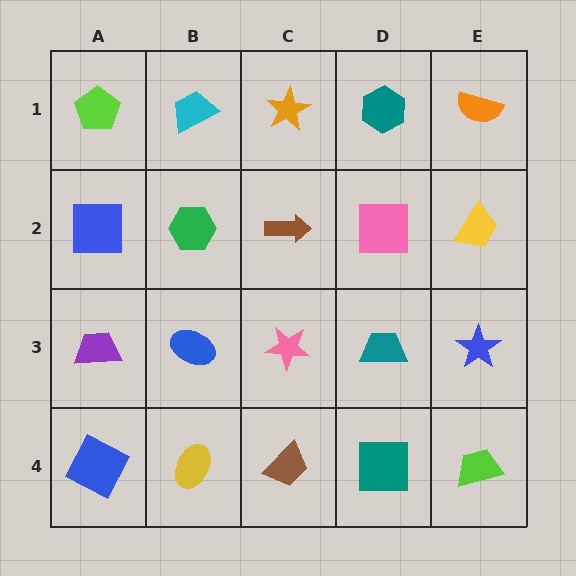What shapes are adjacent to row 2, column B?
A cyan trapezoid (row 1, column B), a blue ellipse (row 3, column B), a blue square (row 2, column A), a brown arrow (row 2, column C).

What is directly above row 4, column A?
A purple trapezoid.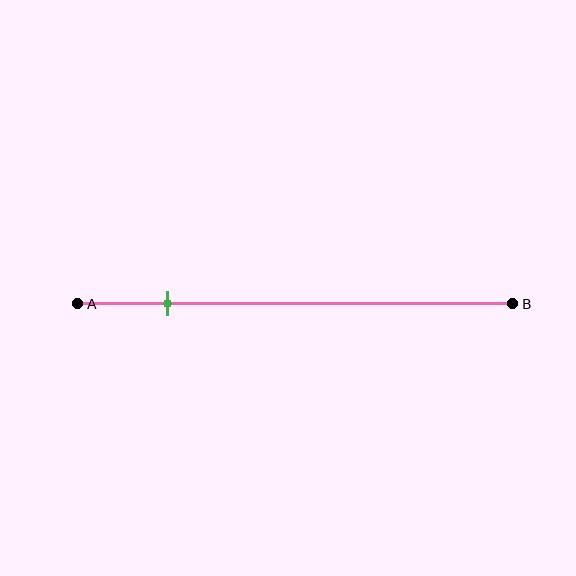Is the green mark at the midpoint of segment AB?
No, the mark is at about 20% from A, not at the 50% midpoint.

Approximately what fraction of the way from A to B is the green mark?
The green mark is approximately 20% of the way from A to B.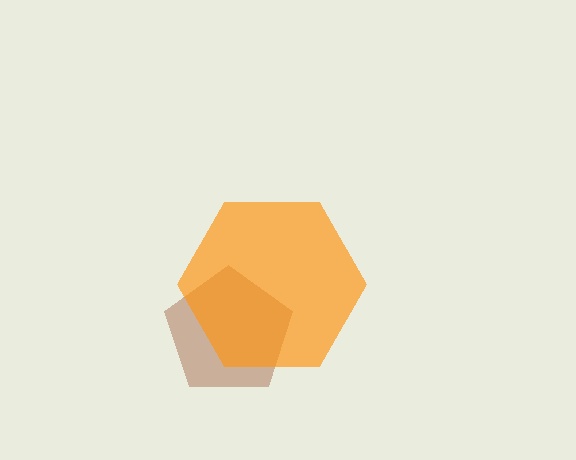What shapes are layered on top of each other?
The layered shapes are: a brown pentagon, an orange hexagon.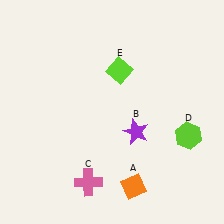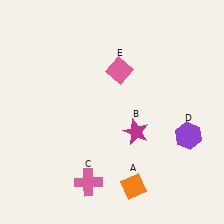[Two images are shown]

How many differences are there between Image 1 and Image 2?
There are 3 differences between the two images.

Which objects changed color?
B changed from purple to magenta. D changed from lime to purple. E changed from lime to pink.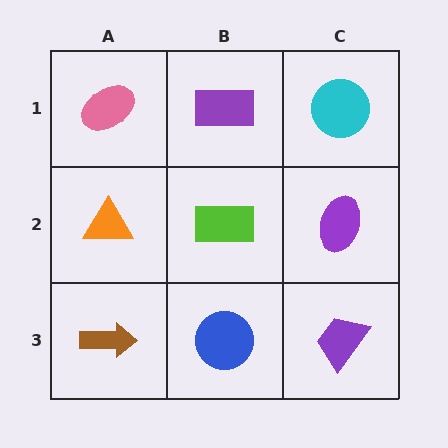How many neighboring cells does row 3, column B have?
3.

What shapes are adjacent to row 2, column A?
A pink ellipse (row 1, column A), a brown arrow (row 3, column A), a lime rectangle (row 2, column B).